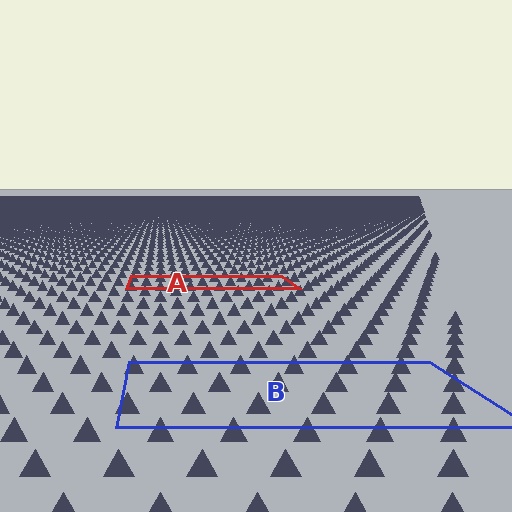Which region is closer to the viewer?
Region B is closer. The texture elements there are larger and more spread out.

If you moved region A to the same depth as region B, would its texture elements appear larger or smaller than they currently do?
They would appear larger. At a closer depth, the same texture elements are projected at a bigger on-screen size.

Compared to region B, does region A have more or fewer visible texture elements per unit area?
Region A has more texture elements per unit area — they are packed more densely because it is farther away.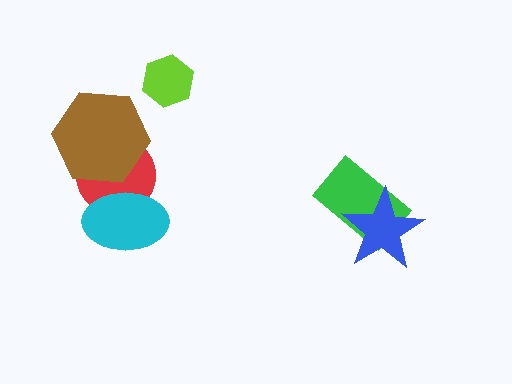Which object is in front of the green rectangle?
The blue star is in front of the green rectangle.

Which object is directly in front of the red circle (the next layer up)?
The cyan ellipse is directly in front of the red circle.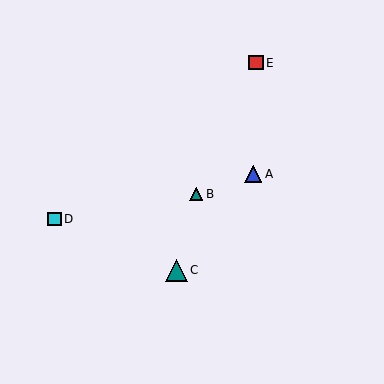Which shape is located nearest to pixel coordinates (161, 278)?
The teal triangle (labeled C) at (176, 270) is nearest to that location.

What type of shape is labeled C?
Shape C is a teal triangle.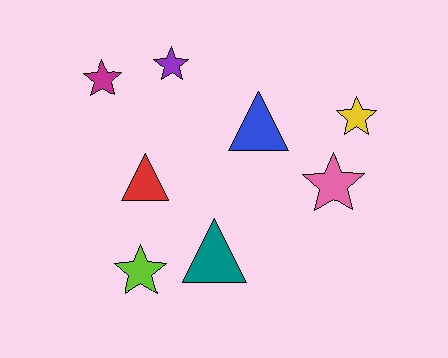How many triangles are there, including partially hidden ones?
There are 3 triangles.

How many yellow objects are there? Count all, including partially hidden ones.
There is 1 yellow object.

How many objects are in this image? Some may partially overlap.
There are 8 objects.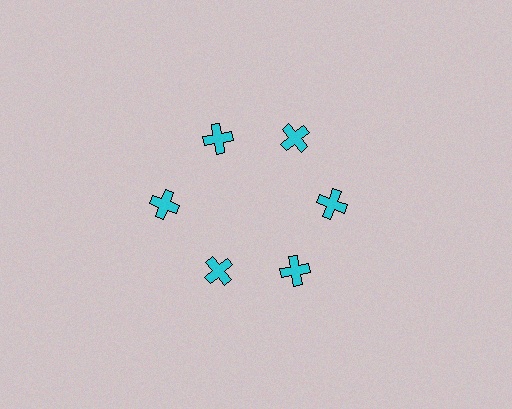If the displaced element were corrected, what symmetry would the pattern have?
It would have 6-fold rotational symmetry — the pattern would map onto itself every 60 degrees.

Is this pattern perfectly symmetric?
No. The 6 cyan crosses are arranged in a ring, but one element near the 9 o'clock position is pushed outward from the center, breaking the 6-fold rotational symmetry.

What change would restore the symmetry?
The symmetry would be restored by moving it inward, back onto the ring so that all 6 crosses sit at equal angles and equal distance from the center.